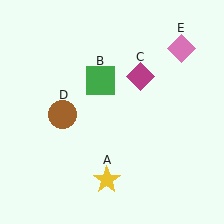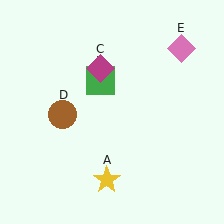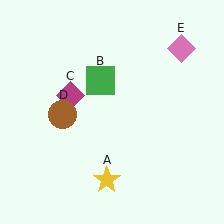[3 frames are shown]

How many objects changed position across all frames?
1 object changed position: magenta diamond (object C).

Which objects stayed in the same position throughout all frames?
Yellow star (object A) and green square (object B) and brown circle (object D) and pink diamond (object E) remained stationary.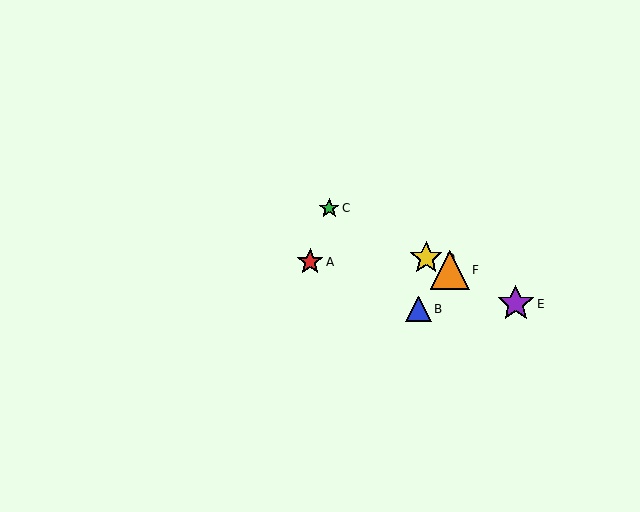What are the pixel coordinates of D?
Object D is at (426, 258).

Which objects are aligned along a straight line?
Objects C, D, E, F are aligned along a straight line.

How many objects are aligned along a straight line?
4 objects (C, D, E, F) are aligned along a straight line.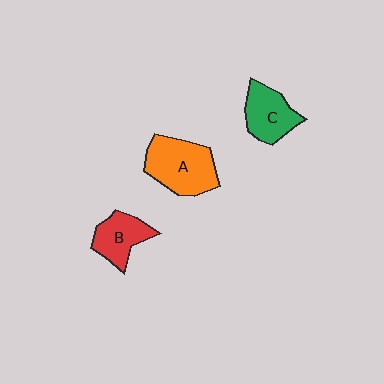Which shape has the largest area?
Shape A (orange).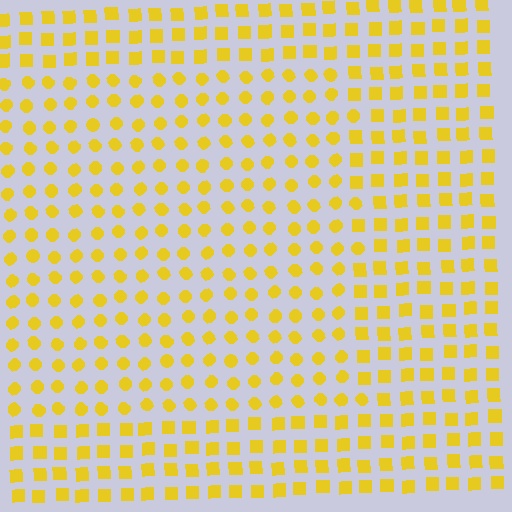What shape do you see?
I see a rectangle.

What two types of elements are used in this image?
The image uses circles inside the rectangle region and squares outside it.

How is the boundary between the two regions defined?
The boundary is defined by a change in element shape: circles inside vs. squares outside. All elements share the same color and spacing.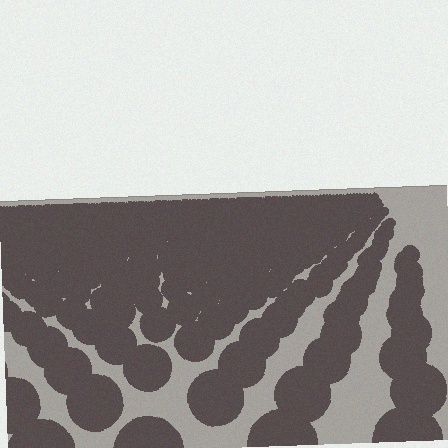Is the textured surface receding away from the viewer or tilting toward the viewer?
The surface is receding away from the viewer. Texture elements get smaller and denser toward the top.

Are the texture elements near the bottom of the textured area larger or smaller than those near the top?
Larger. Near the bottom, elements are closer to the viewer and appear at a bigger on-screen size.